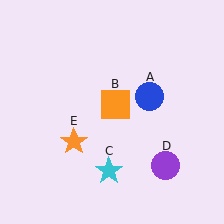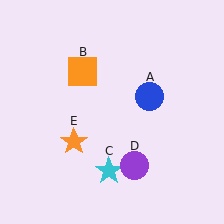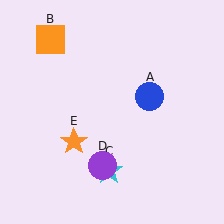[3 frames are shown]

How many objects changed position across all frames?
2 objects changed position: orange square (object B), purple circle (object D).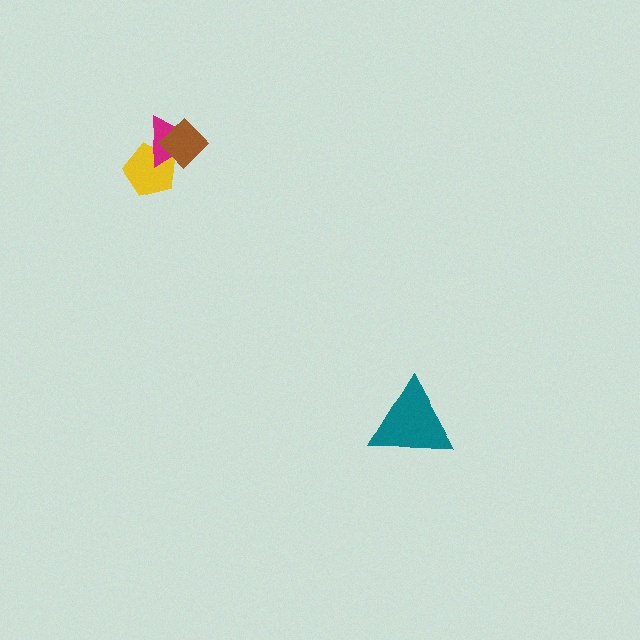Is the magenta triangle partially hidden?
Yes, it is partially covered by another shape.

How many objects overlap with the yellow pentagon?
2 objects overlap with the yellow pentagon.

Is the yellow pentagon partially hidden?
Yes, it is partially covered by another shape.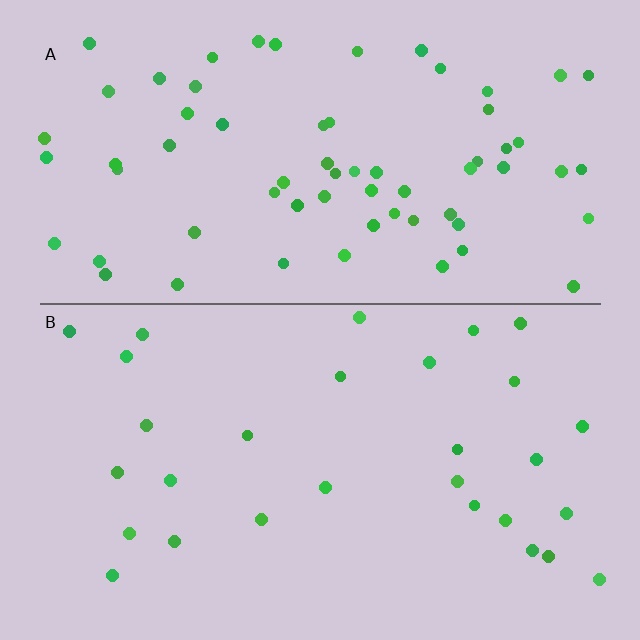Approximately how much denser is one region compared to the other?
Approximately 2.3× — region A over region B.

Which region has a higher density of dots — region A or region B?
A (the top).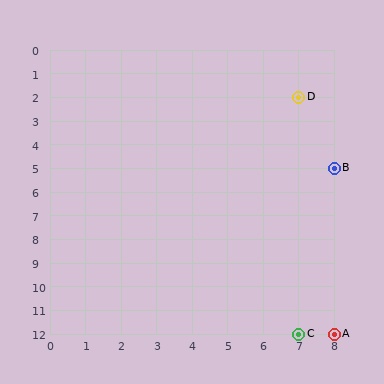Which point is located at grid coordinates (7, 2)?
Point D is at (7, 2).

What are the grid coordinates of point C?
Point C is at grid coordinates (7, 12).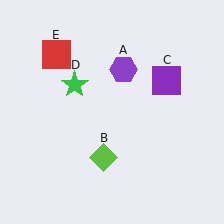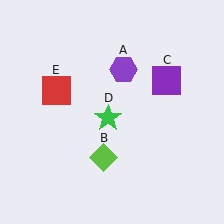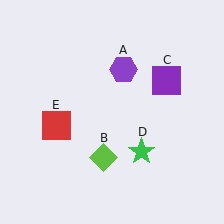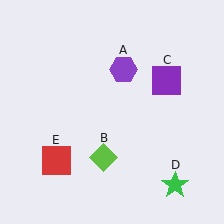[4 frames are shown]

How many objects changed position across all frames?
2 objects changed position: green star (object D), red square (object E).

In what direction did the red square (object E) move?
The red square (object E) moved down.